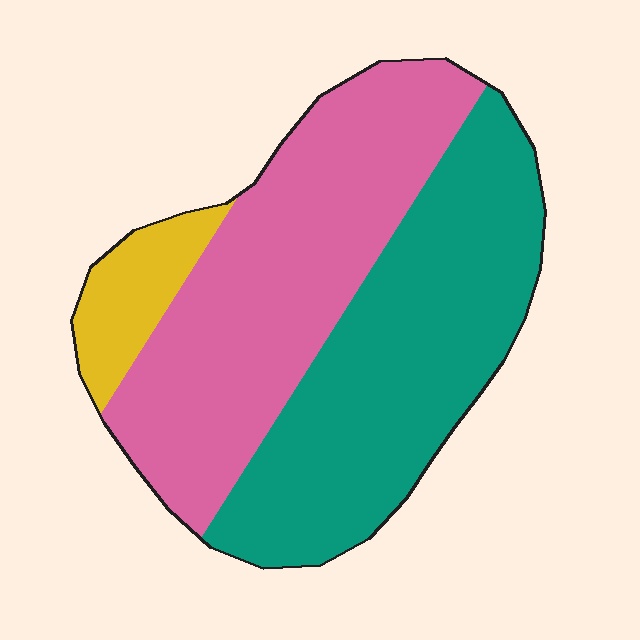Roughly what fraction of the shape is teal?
Teal covers about 45% of the shape.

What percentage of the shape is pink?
Pink covers 46% of the shape.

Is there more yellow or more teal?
Teal.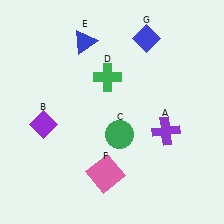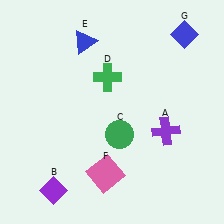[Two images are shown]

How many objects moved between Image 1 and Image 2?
2 objects moved between the two images.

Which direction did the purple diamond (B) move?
The purple diamond (B) moved down.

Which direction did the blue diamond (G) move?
The blue diamond (G) moved right.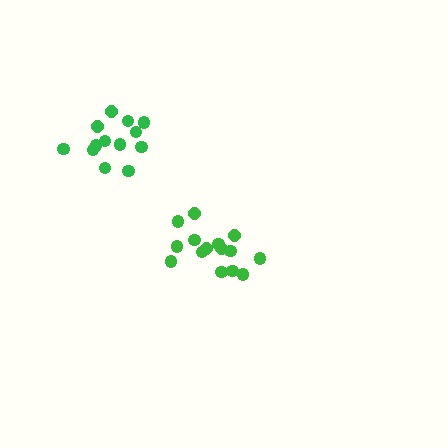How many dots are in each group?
Group 1: 13 dots, Group 2: 15 dots (28 total).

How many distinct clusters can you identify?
There are 2 distinct clusters.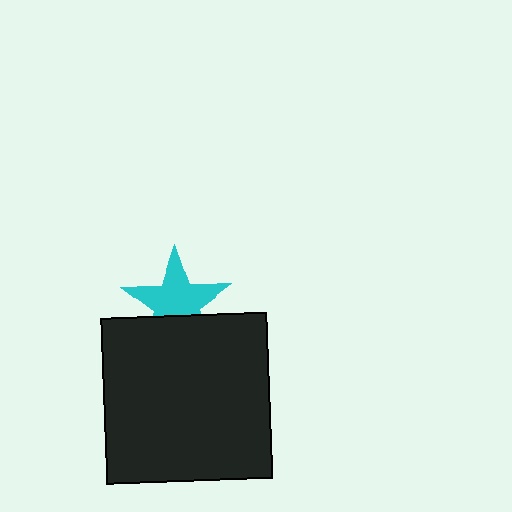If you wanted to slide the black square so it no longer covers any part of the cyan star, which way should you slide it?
Slide it down — that is the most direct way to separate the two shapes.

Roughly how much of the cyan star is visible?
Most of it is visible (roughly 68%).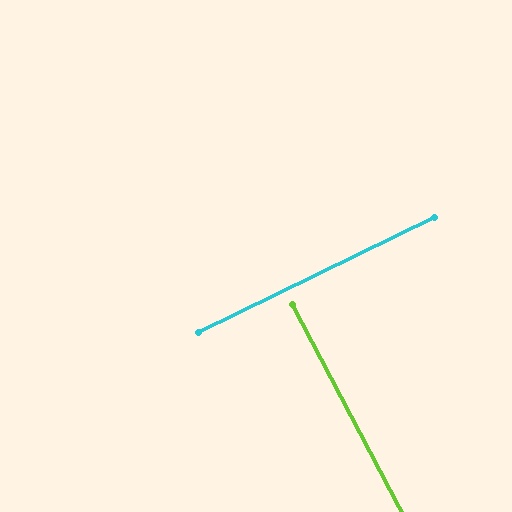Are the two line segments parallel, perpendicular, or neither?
Perpendicular — they meet at approximately 88°.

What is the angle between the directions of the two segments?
Approximately 88 degrees.